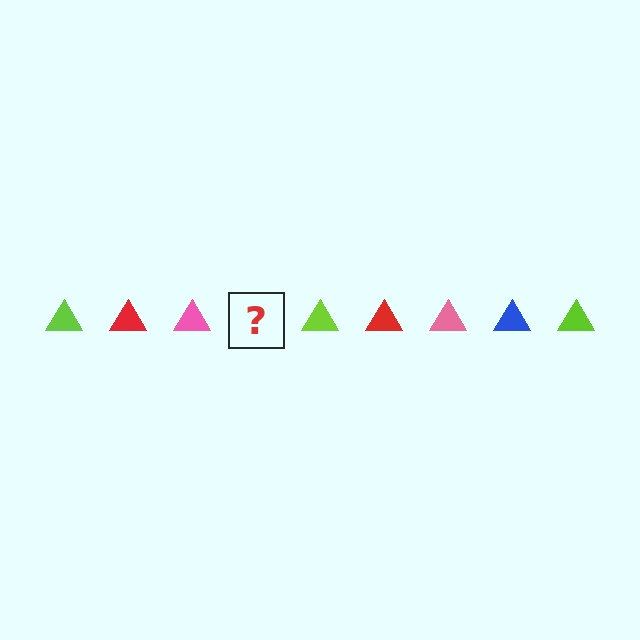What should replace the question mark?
The question mark should be replaced with a blue triangle.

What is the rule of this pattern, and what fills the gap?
The rule is that the pattern cycles through lime, red, pink, blue triangles. The gap should be filled with a blue triangle.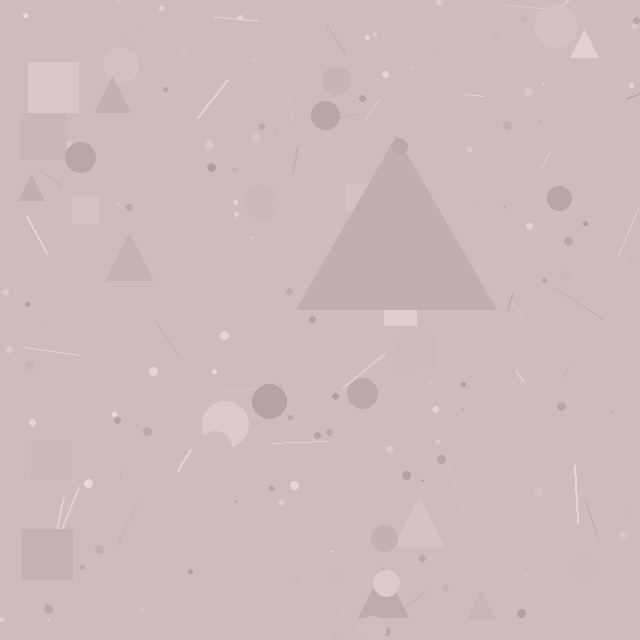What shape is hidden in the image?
A triangle is hidden in the image.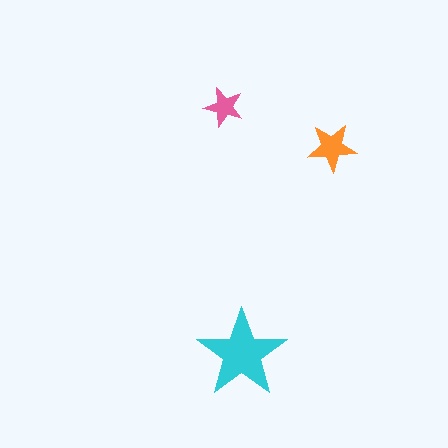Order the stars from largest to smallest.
the cyan one, the orange one, the pink one.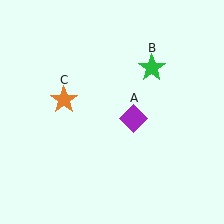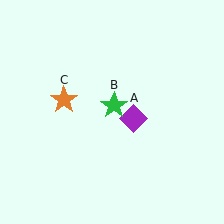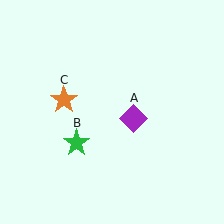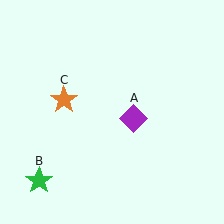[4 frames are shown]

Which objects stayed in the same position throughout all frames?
Purple diamond (object A) and orange star (object C) remained stationary.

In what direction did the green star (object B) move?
The green star (object B) moved down and to the left.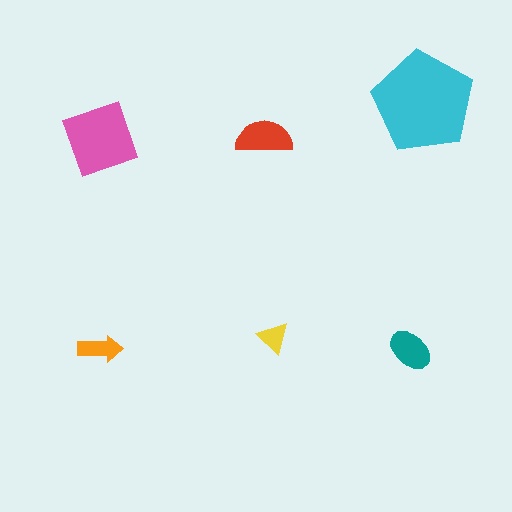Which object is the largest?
The cyan pentagon.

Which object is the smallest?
The yellow triangle.